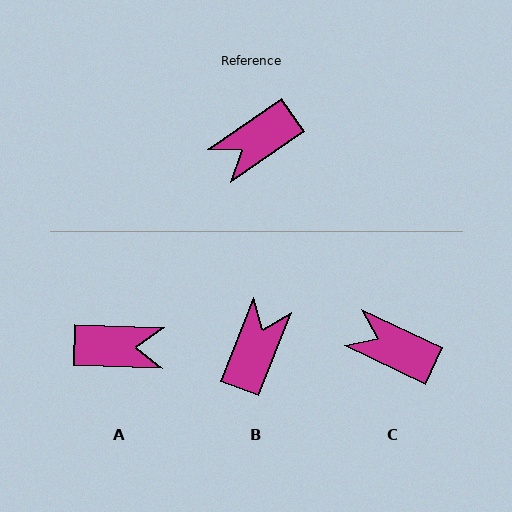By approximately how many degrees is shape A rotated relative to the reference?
Approximately 143 degrees counter-clockwise.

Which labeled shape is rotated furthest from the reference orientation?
B, about 147 degrees away.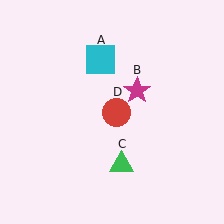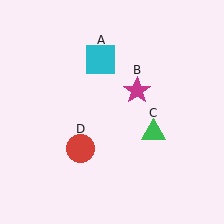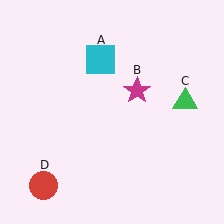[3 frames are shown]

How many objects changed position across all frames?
2 objects changed position: green triangle (object C), red circle (object D).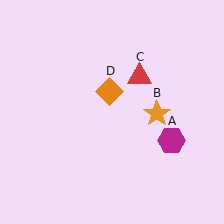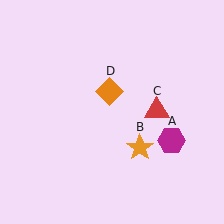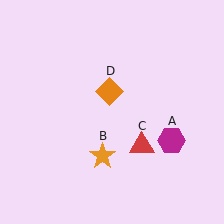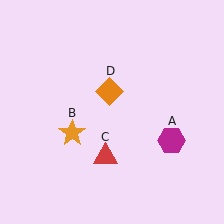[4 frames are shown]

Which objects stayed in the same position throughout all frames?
Magenta hexagon (object A) and orange diamond (object D) remained stationary.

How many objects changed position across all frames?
2 objects changed position: orange star (object B), red triangle (object C).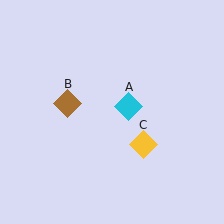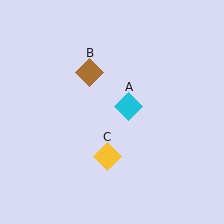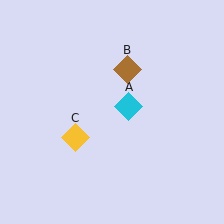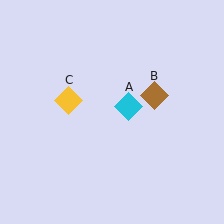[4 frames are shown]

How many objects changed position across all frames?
2 objects changed position: brown diamond (object B), yellow diamond (object C).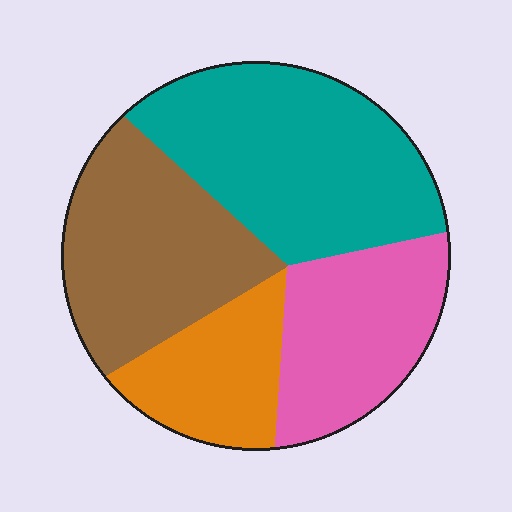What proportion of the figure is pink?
Pink takes up about one fifth (1/5) of the figure.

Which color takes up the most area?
Teal, at roughly 35%.